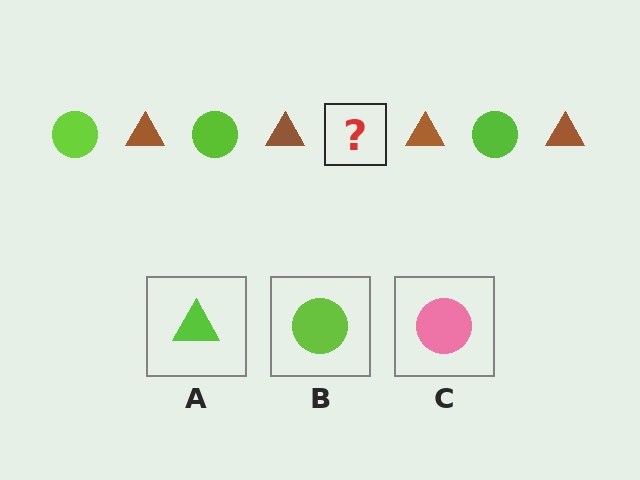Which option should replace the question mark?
Option B.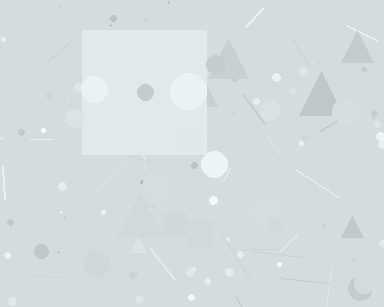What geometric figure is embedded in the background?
A square is embedded in the background.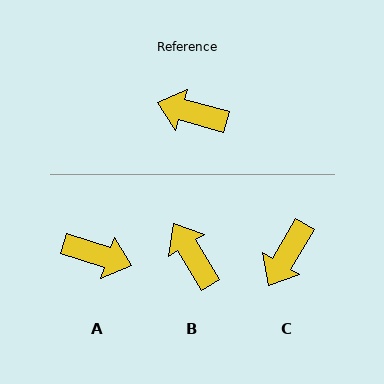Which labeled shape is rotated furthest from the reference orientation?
A, about 178 degrees away.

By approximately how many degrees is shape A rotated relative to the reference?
Approximately 178 degrees counter-clockwise.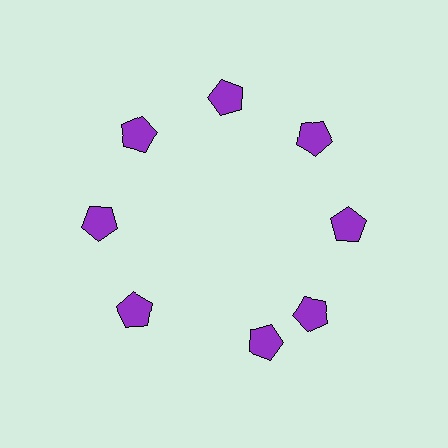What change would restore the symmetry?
The symmetry would be restored by rotating it back into even spacing with its neighbors so that all 8 pentagons sit at equal angles and equal distance from the center.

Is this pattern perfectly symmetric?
No. The 8 purple pentagons are arranged in a ring, but one element near the 6 o'clock position is rotated out of alignment along the ring, breaking the 8-fold rotational symmetry.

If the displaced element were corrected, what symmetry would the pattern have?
It would have 8-fold rotational symmetry — the pattern would map onto itself every 45 degrees.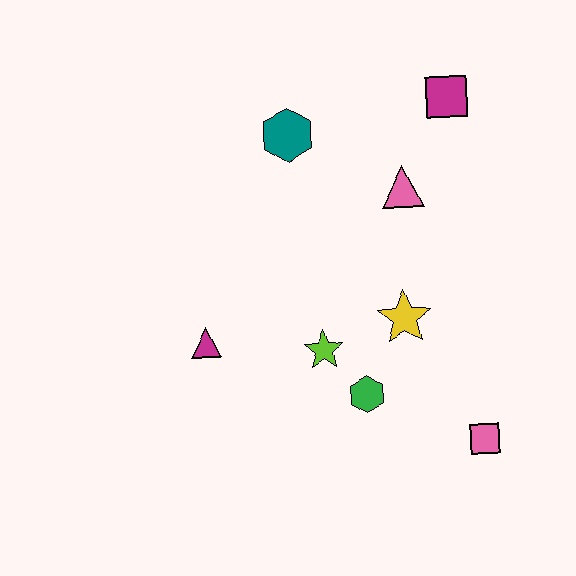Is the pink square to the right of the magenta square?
Yes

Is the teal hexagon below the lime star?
No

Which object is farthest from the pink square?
The teal hexagon is farthest from the pink square.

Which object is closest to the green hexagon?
The lime star is closest to the green hexagon.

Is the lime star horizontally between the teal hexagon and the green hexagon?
Yes